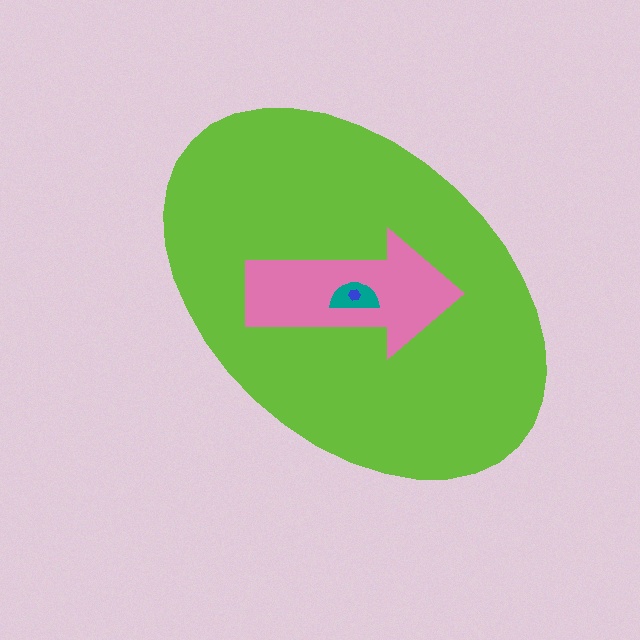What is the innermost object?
The blue hexagon.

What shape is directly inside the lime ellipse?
The pink arrow.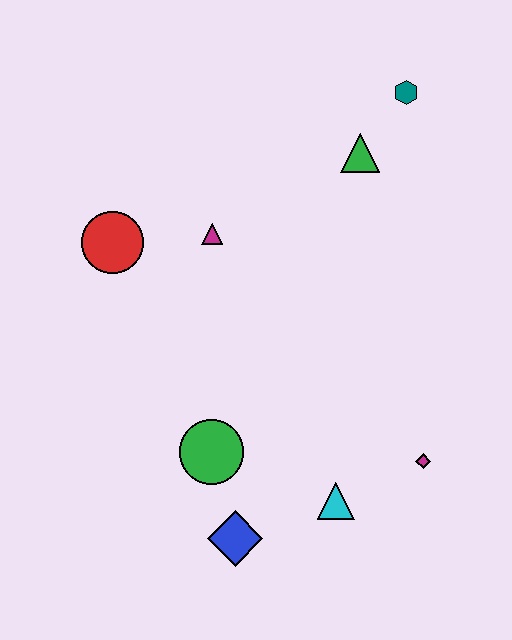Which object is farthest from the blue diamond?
The teal hexagon is farthest from the blue diamond.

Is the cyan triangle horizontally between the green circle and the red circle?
No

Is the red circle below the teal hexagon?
Yes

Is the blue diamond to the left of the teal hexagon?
Yes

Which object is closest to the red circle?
The magenta triangle is closest to the red circle.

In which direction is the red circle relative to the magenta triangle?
The red circle is to the left of the magenta triangle.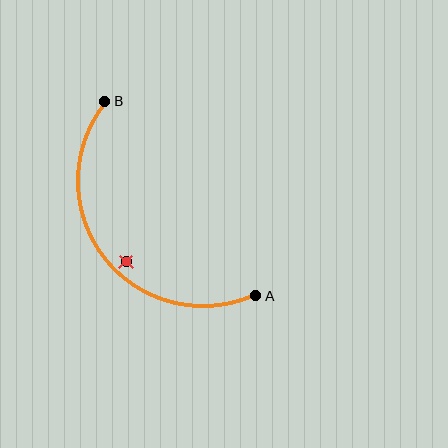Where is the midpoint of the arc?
The arc midpoint is the point on the curve farthest from the straight line joining A and B. It sits below and to the left of that line.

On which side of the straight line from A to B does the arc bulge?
The arc bulges below and to the left of the straight line connecting A and B.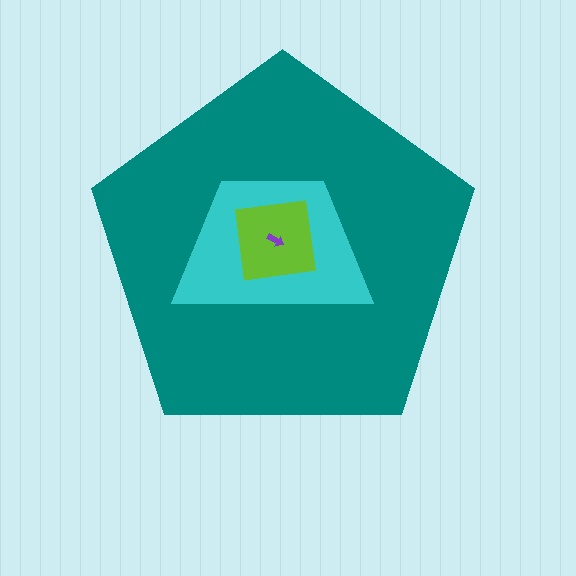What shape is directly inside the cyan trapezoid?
The lime square.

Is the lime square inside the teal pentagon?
Yes.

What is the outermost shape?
The teal pentagon.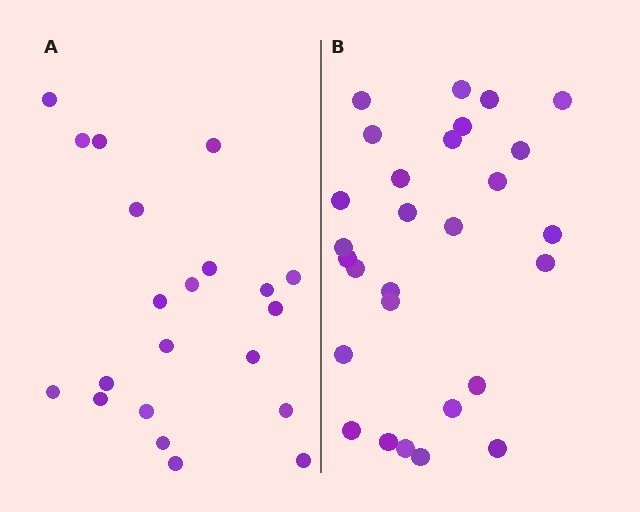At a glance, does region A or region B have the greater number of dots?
Region B (the right region) has more dots.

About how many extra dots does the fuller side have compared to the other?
Region B has roughly 8 or so more dots than region A.